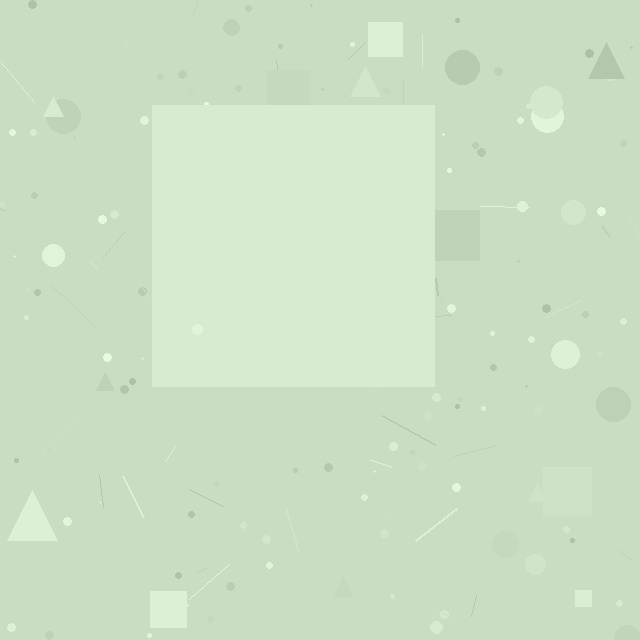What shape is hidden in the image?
A square is hidden in the image.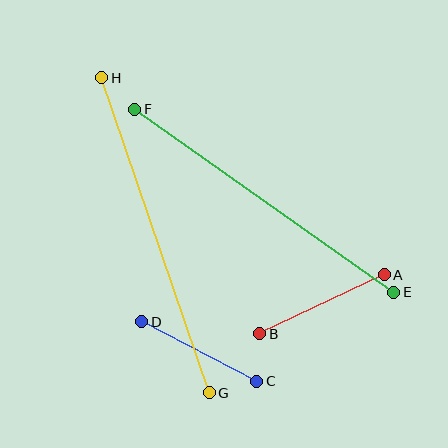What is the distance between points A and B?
The distance is approximately 138 pixels.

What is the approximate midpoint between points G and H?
The midpoint is at approximately (156, 235) pixels.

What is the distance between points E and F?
The distance is approximately 317 pixels.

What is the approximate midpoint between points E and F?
The midpoint is at approximately (264, 201) pixels.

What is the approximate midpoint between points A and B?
The midpoint is at approximately (322, 304) pixels.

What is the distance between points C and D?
The distance is approximately 129 pixels.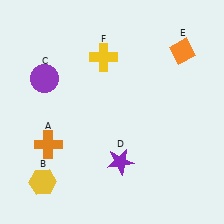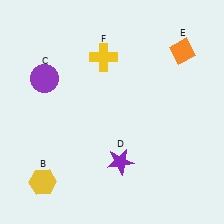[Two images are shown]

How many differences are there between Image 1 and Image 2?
There is 1 difference between the two images.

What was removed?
The orange cross (A) was removed in Image 2.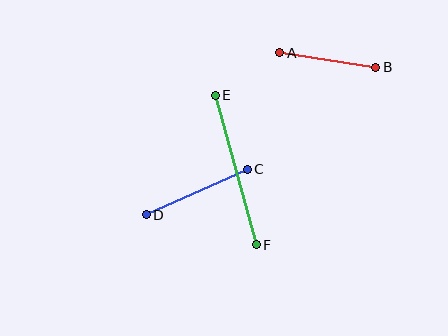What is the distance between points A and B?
The distance is approximately 97 pixels.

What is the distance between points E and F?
The distance is approximately 155 pixels.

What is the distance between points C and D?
The distance is approximately 111 pixels.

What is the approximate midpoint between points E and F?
The midpoint is at approximately (236, 170) pixels.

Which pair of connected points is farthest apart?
Points E and F are farthest apart.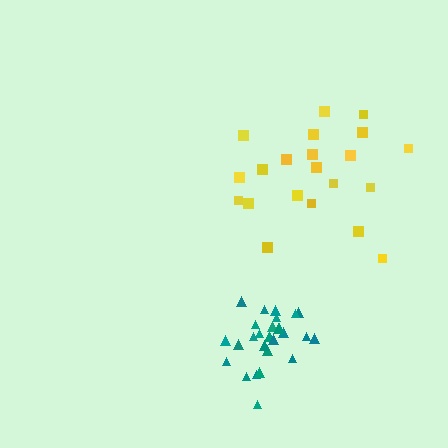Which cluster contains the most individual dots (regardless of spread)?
Teal (27).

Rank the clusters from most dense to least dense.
teal, yellow.